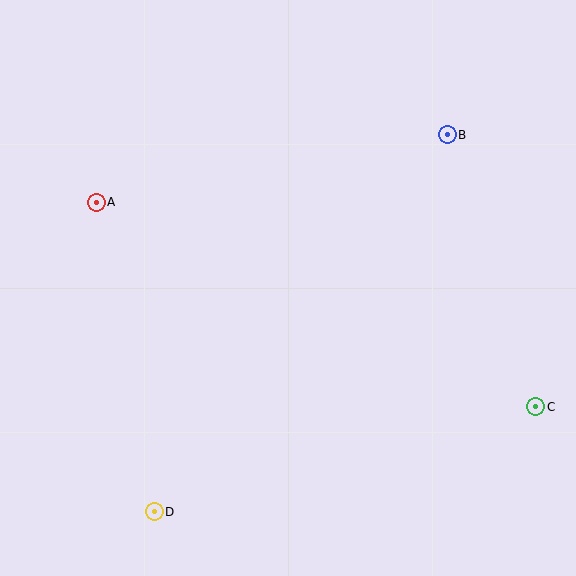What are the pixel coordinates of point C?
Point C is at (536, 407).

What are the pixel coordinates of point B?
Point B is at (447, 135).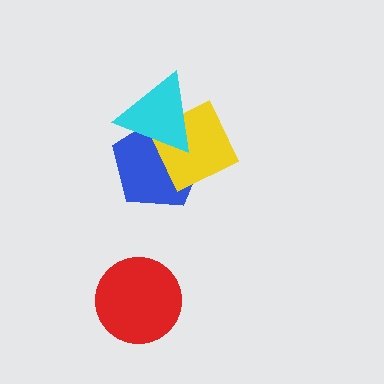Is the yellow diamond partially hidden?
Yes, it is partially covered by another shape.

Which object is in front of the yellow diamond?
The cyan triangle is in front of the yellow diamond.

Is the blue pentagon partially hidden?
Yes, it is partially covered by another shape.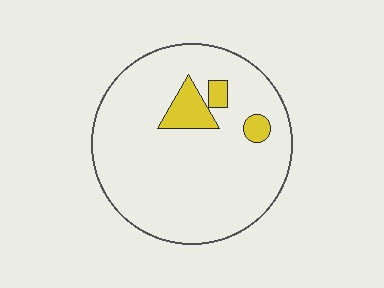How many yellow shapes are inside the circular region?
3.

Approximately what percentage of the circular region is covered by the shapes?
Approximately 10%.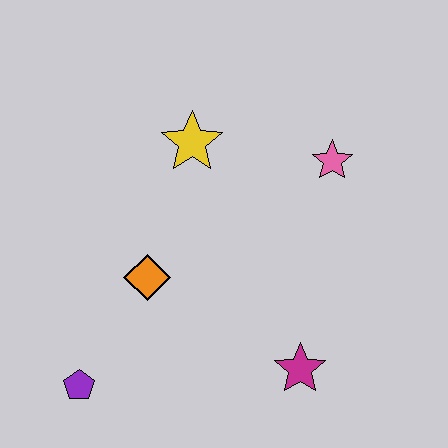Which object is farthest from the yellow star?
The purple pentagon is farthest from the yellow star.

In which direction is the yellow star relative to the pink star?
The yellow star is to the left of the pink star.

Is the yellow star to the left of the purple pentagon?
No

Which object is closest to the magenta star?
The orange diamond is closest to the magenta star.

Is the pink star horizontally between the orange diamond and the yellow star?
No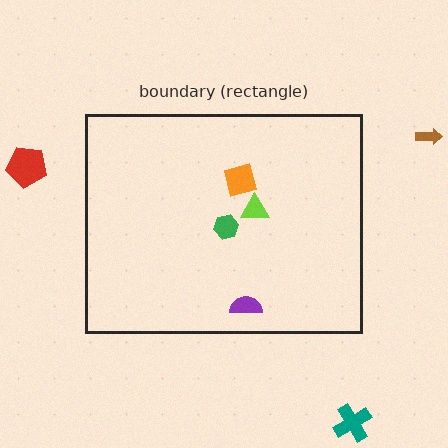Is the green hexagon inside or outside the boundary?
Inside.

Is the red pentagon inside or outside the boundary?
Outside.